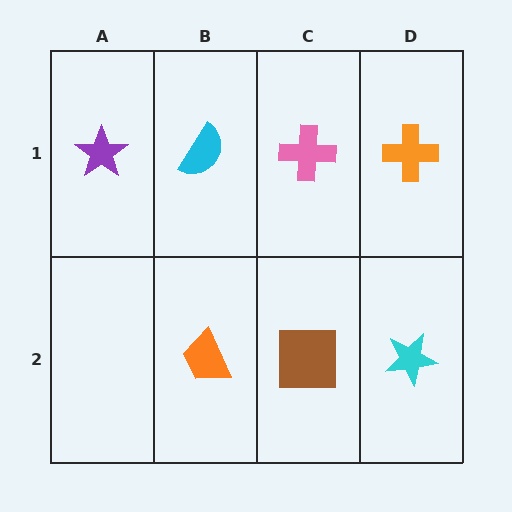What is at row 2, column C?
A brown square.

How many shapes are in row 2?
3 shapes.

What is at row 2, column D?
A cyan star.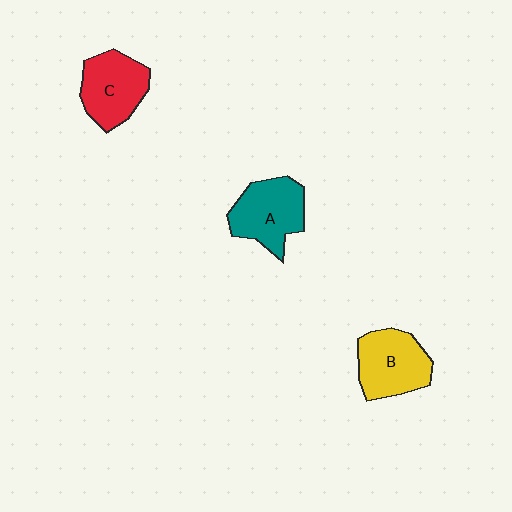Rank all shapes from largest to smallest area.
From largest to smallest: A (teal), B (yellow), C (red).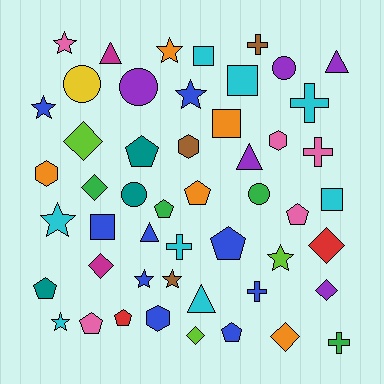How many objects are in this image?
There are 50 objects.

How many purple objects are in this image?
There are 5 purple objects.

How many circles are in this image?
There are 5 circles.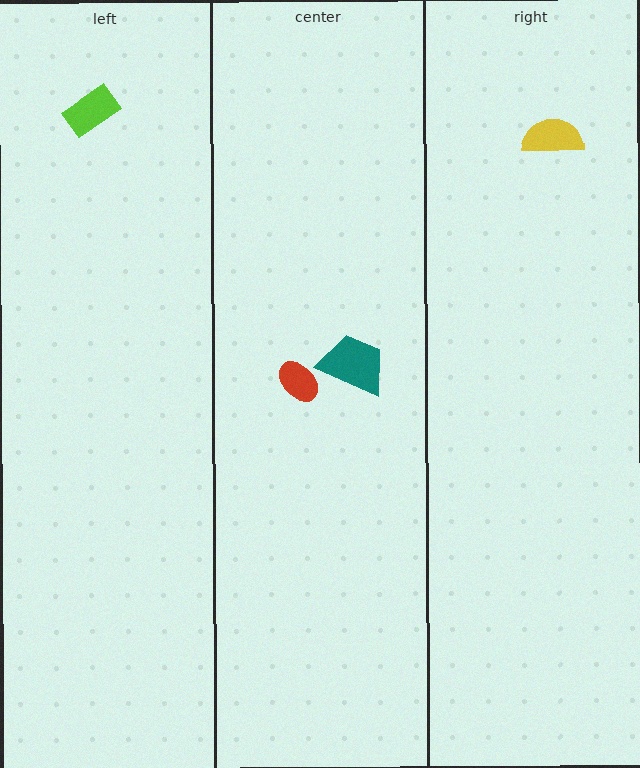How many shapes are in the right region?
1.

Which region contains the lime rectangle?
The left region.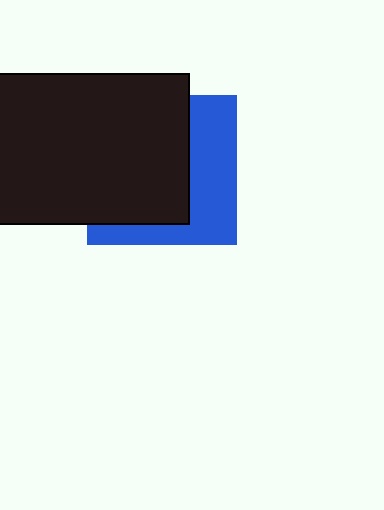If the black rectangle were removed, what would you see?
You would see the complete blue square.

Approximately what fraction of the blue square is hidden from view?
Roughly 59% of the blue square is hidden behind the black rectangle.